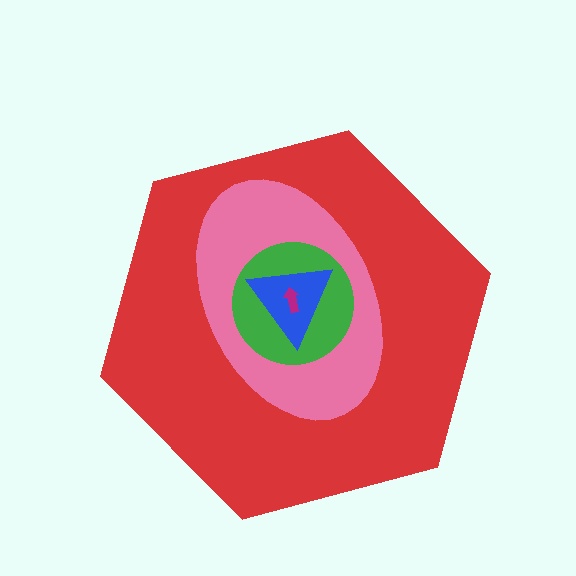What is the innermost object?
The magenta arrow.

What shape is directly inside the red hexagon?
The pink ellipse.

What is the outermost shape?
The red hexagon.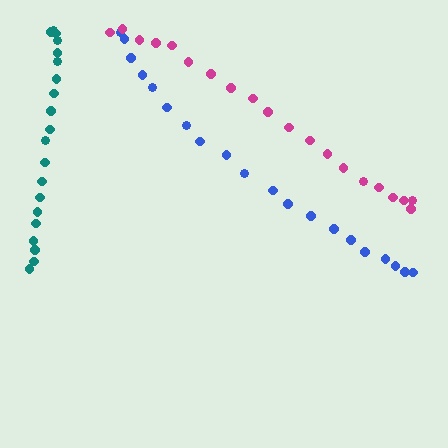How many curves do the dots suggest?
There are 3 distinct paths.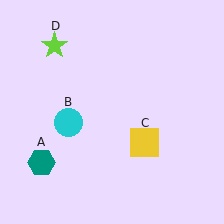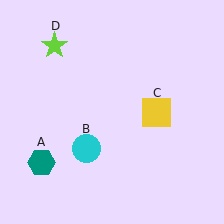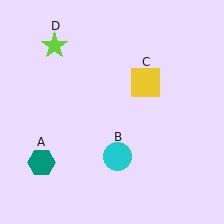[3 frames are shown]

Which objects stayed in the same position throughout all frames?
Teal hexagon (object A) and lime star (object D) remained stationary.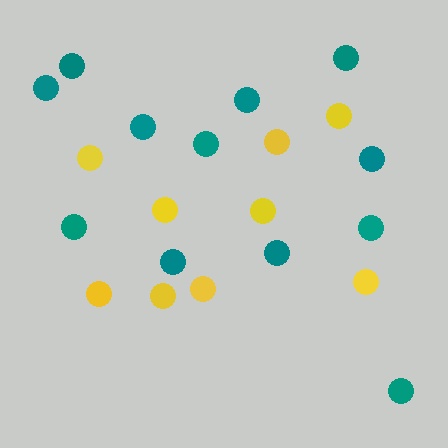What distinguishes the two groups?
There are 2 groups: one group of teal circles (12) and one group of yellow circles (9).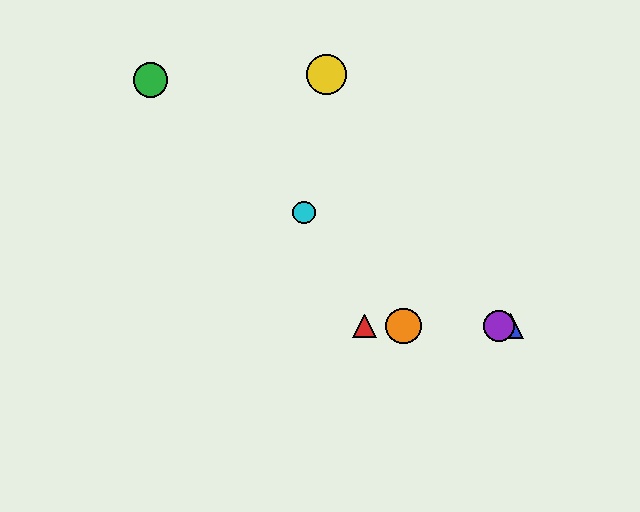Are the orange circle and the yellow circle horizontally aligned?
No, the orange circle is at y≈326 and the yellow circle is at y≈75.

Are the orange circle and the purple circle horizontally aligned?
Yes, both are at y≈326.